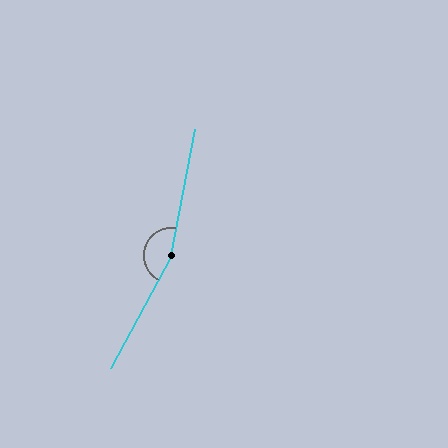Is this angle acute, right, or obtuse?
It is obtuse.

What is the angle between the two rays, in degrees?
Approximately 163 degrees.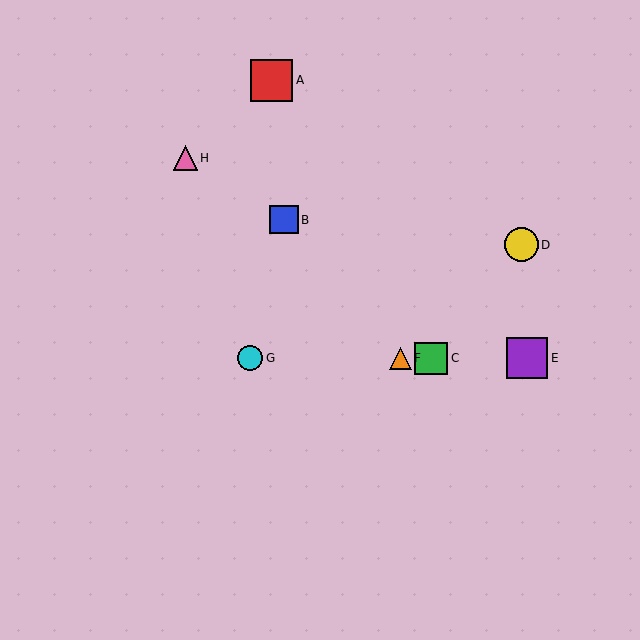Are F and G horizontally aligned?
Yes, both are at y≈358.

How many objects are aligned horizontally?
4 objects (C, E, F, G) are aligned horizontally.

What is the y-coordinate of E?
Object E is at y≈358.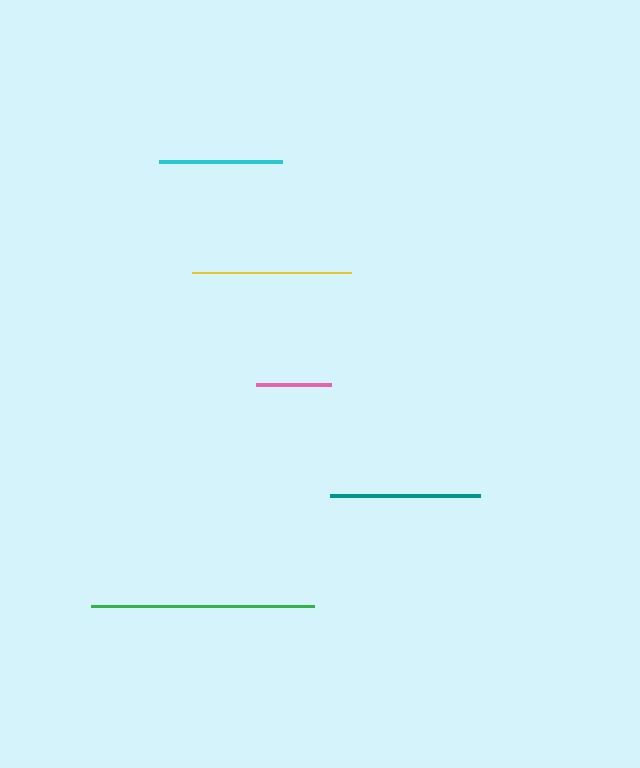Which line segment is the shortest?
The pink line is the shortest at approximately 75 pixels.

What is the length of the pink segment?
The pink segment is approximately 75 pixels long.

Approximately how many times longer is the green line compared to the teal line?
The green line is approximately 1.5 times the length of the teal line.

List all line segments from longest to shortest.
From longest to shortest: green, yellow, teal, cyan, pink.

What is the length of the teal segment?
The teal segment is approximately 150 pixels long.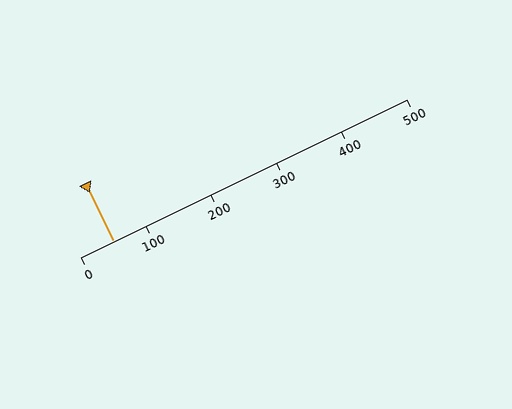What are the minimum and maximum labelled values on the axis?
The axis runs from 0 to 500.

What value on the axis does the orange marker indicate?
The marker indicates approximately 50.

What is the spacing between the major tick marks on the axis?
The major ticks are spaced 100 apart.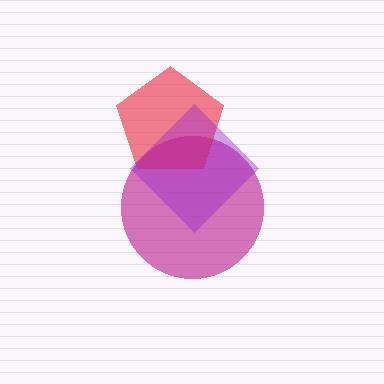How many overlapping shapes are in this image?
There are 3 overlapping shapes in the image.